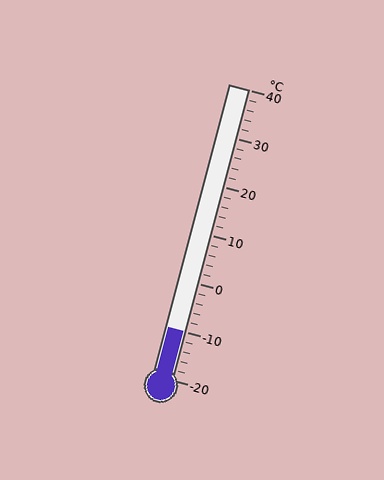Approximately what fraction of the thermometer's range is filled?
The thermometer is filled to approximately 15% of its range.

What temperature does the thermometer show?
The thermometer shows approximately -10°C.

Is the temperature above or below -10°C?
The temperature is at -10°C.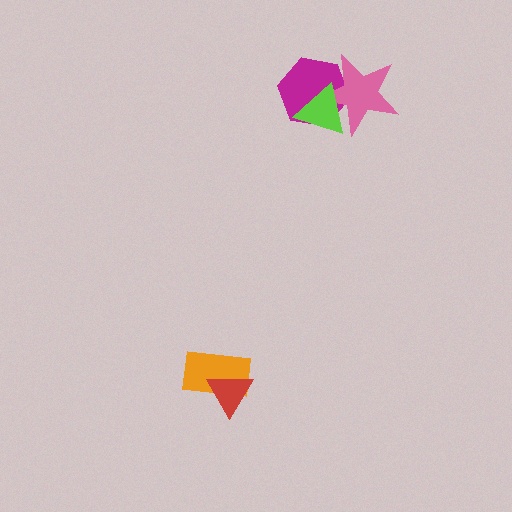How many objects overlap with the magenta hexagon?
2 objects overlap with the magenta hexagon.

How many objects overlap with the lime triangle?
2 objects overlap with the lime triangle.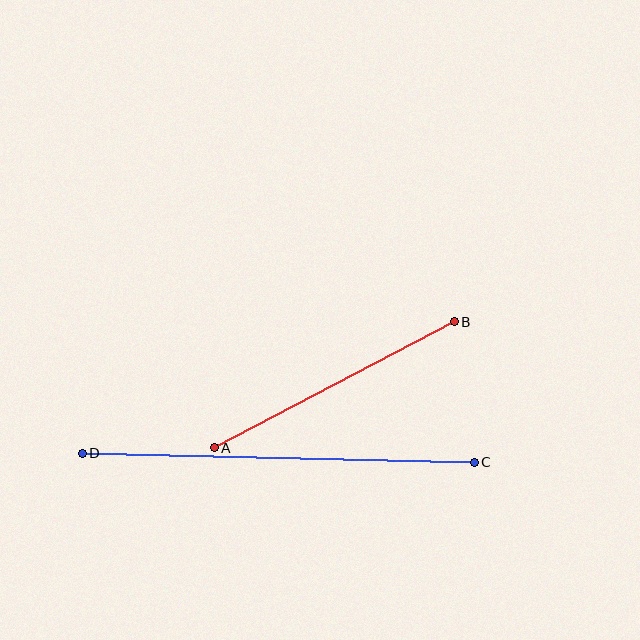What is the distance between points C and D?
The distance is approximately 392 pixels.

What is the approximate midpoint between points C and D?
The midpoint is at approximately (278, 458) pixels.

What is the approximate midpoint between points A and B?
The midpoint is at approximately (334, 385) pixels.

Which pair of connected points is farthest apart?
Points C and D are farthest apart.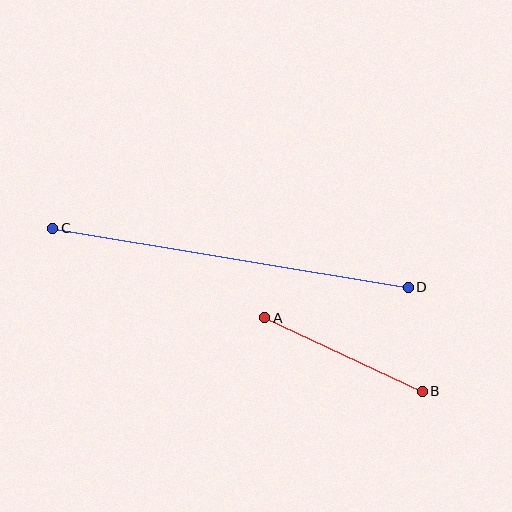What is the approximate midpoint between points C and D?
The midpoint is at approximately (231, 258) pixels.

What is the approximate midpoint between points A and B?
The midpoint is at approximately (344, 355) pixels.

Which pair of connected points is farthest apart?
Points C and D are farthest apart.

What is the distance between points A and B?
The distance is approximately 174 pixels.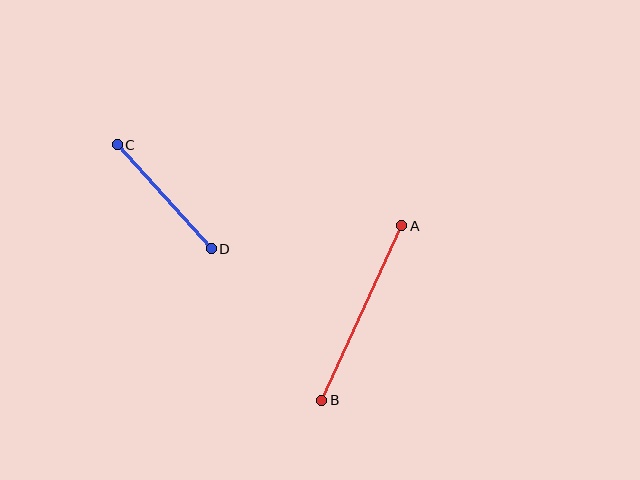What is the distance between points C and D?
The distance is approximately 140 pixels.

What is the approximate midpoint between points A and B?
The midpoint is at approximately (362, 313) pixels.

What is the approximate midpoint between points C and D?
The midpoint is at approximately (164, 197) pixels.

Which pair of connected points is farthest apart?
Points A and B are farthest apart.